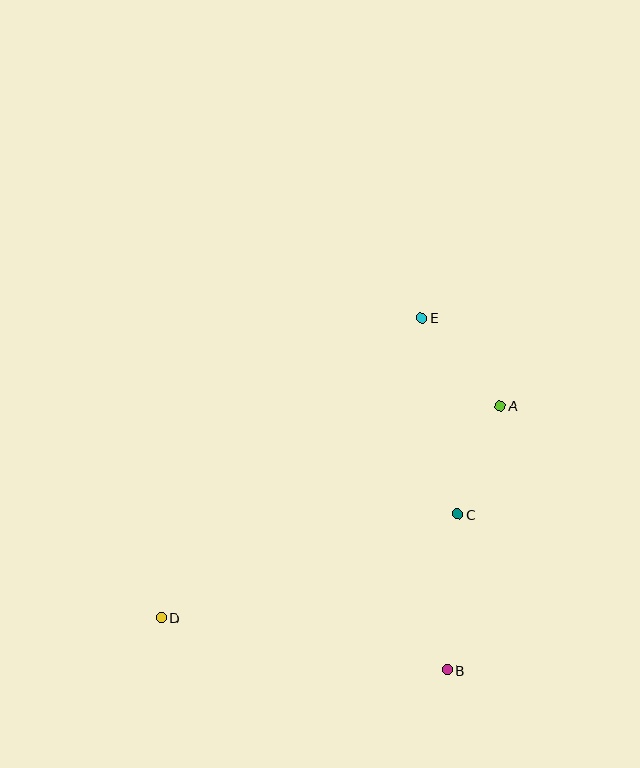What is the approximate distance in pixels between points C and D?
The distance between C and D is approximately 314 pixels.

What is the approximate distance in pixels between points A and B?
The distance between A and B is approximately 270 pixels.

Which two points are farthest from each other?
Points A and D are farthest from each other.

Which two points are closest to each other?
Points A and C are closest to each other.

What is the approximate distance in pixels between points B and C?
The distance between B and C is approximately 156 pixels.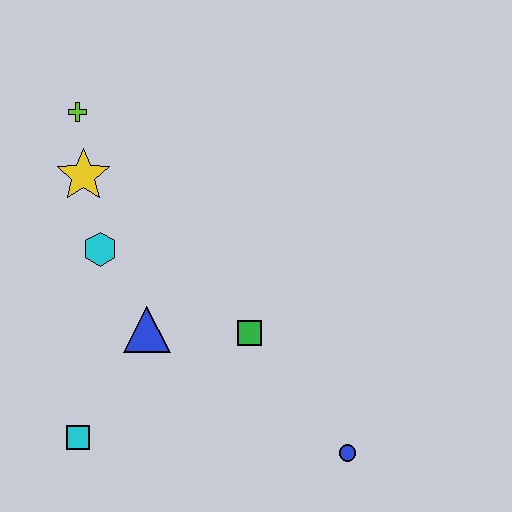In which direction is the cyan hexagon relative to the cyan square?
The cyan hexagon is above the cyan square.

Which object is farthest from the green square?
The lime cross is farthest from the green square.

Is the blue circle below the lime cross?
Yes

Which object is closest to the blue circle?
The green square is closest to the blue circle.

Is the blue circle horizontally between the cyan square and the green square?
No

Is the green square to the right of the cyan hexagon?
Yes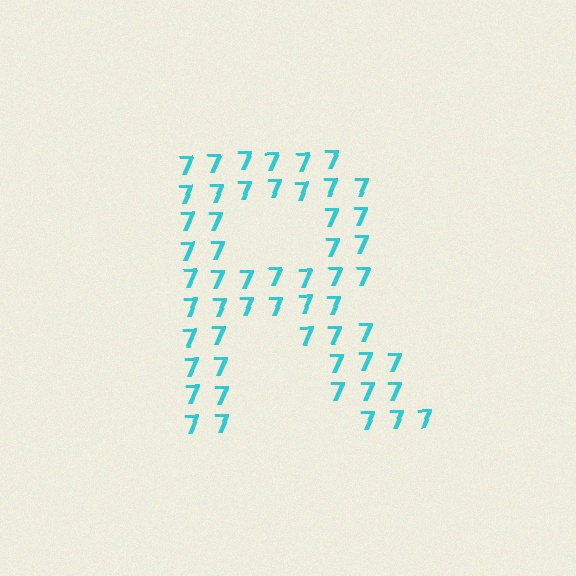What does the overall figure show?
The overall figure shows the letter R.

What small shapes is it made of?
It is made of small digit 7's.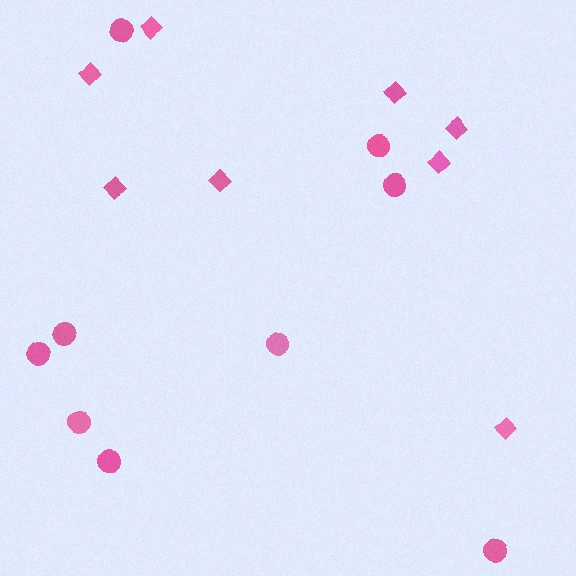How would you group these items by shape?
There are 2 groups: one group of diamonds (8) and one group of circles (9).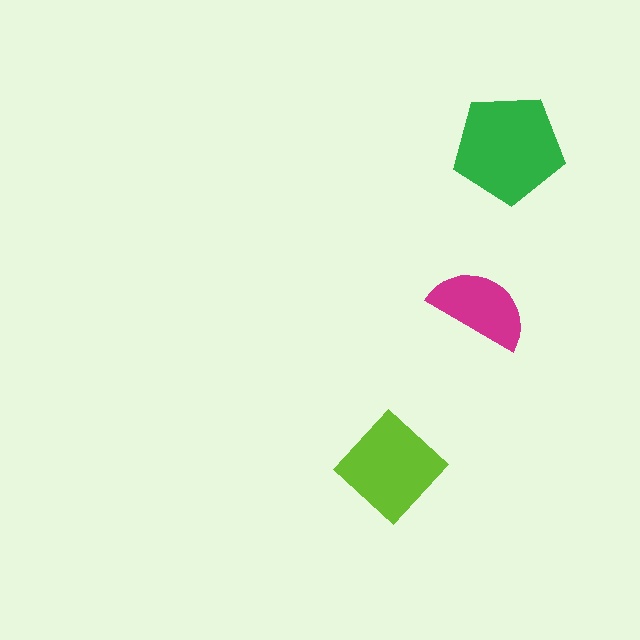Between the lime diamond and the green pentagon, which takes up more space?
The green pentagon.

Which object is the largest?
The green pentagon.